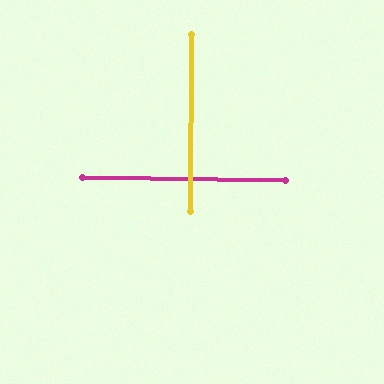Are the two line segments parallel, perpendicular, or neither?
Perpendicular — they meet at approximately 89°.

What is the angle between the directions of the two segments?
Approximately 89 degrees.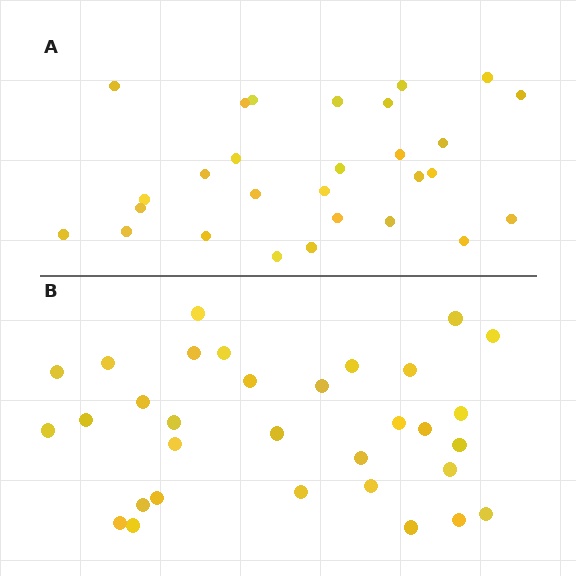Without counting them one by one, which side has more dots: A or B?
Region B (the bottom region) has more dots.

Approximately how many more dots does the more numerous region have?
Region B has about 4 more dots than region A.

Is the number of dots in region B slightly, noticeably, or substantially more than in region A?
Region B has only slightly more — the two regions are fairly close. The ratio is roughly 1.1 to 1.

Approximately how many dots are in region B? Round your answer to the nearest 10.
About 30 dots. (The exact count is 32, which rounds to 30.)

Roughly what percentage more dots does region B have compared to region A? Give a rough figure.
About 15% more.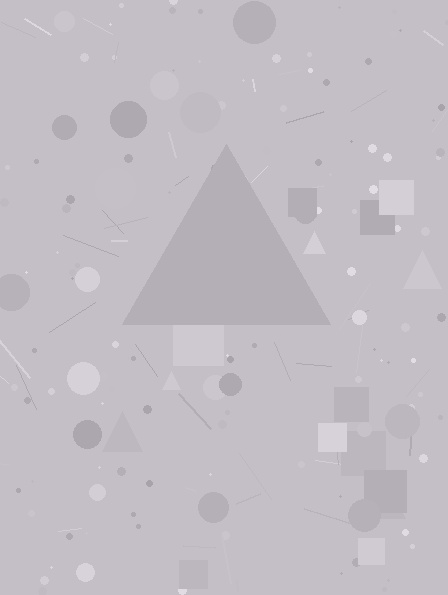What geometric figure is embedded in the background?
A triangle is embedded in the background.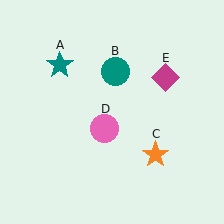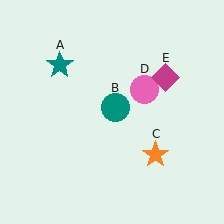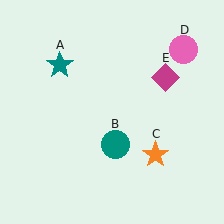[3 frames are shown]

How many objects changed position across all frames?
2 objects changed position: teal circle (object B), pink circle (object D).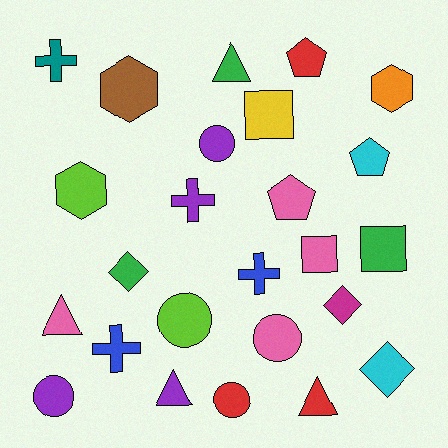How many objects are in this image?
There are 25 objects.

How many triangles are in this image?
There are 4 triangles.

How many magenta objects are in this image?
There is 1 magenta object.